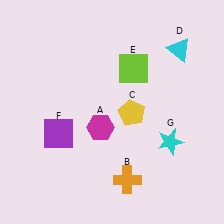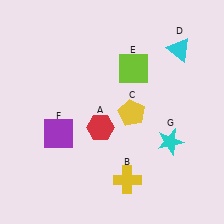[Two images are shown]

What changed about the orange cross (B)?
In Image 1, B is orange. In Image 2, it changed to yellow.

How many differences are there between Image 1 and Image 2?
There are 2 differences between the two images.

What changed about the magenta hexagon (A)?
In Image 1, A is magenta. In Image 2, it changed to red.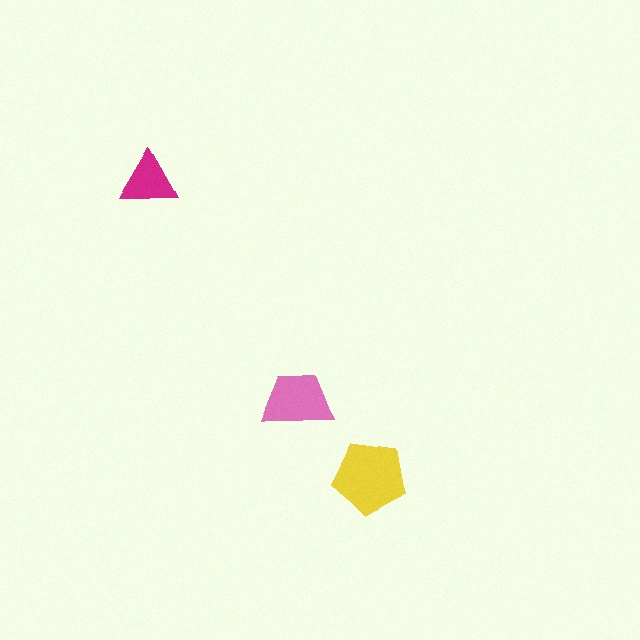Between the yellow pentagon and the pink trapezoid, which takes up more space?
The yellow pentagon.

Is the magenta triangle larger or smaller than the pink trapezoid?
Smaller.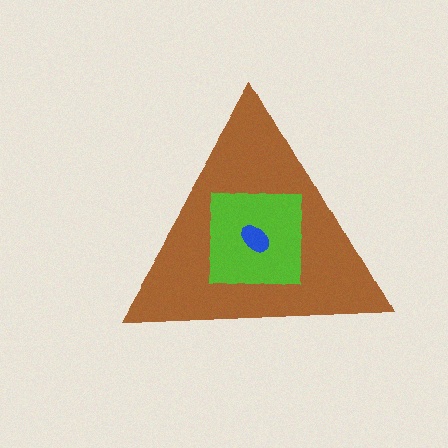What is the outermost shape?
The brown triangle.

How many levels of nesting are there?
3.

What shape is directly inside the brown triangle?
The lime square.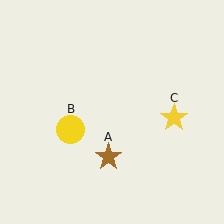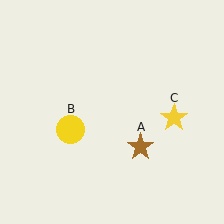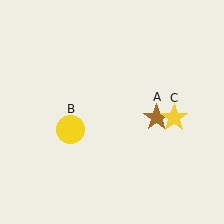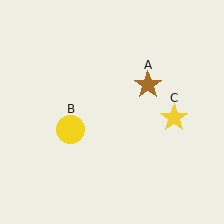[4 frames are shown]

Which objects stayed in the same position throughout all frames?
Yellow circle (object B) and yellow star (object C) remained stationary.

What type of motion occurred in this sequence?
The brown star (object A) rotated counterclockwise around the center of the scene.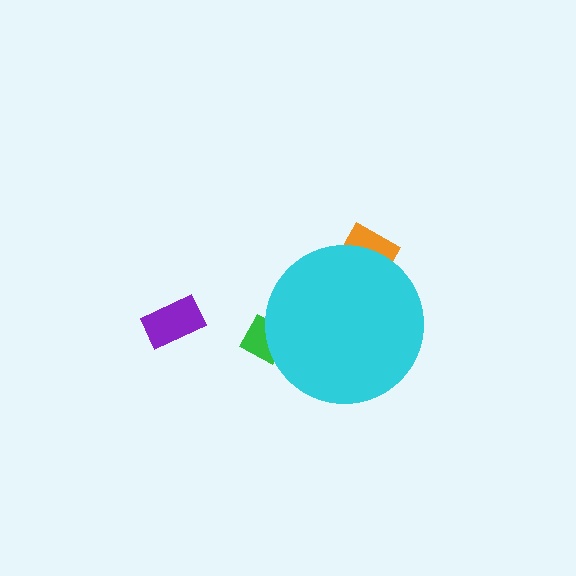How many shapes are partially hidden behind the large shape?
2 shapes are partially hidden.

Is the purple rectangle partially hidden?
No, the purple rectangle is fully visible.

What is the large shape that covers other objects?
A cyan circle.